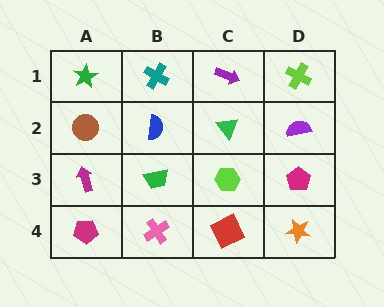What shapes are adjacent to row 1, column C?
A green triangle (row 2, column C), a teal cross (row 1, column B), a lime cross (row 1, column D).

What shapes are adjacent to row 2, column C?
A purple arrow (row 1, column C), a lime hexagon (row 3, column C), a blue semicircle (row 2, column B), a purple semicircle (row 2, column D).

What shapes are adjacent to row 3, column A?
A brown circle (row 2, column A), a magenta pentagon (row 4, column A), a green trapezoid (row 3, column B).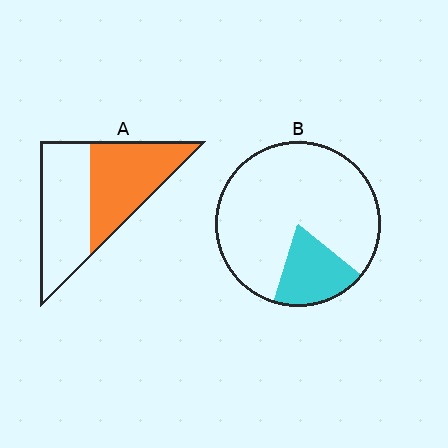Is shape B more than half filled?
No.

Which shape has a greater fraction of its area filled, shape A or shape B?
Shape A.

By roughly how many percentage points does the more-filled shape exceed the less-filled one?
By roughly 30 percentage points (A over B).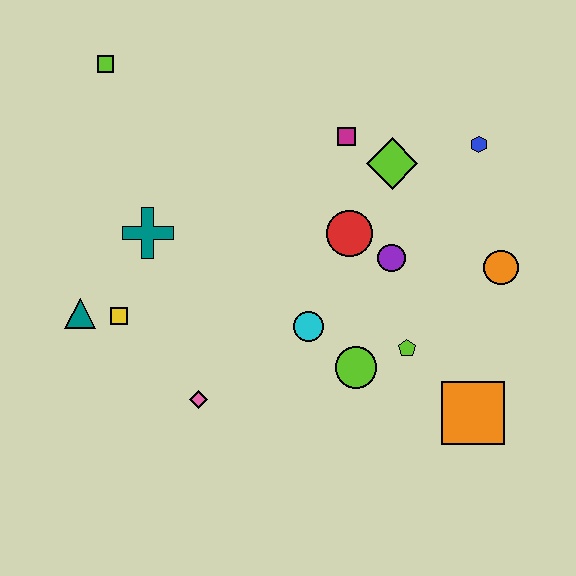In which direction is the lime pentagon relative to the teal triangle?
The lime pentagon is to the right of the teal triangle.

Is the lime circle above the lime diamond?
No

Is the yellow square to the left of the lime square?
No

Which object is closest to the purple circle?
The red circle is closest to the purple circle.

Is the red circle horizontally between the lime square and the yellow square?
No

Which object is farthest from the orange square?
The lime square is farthest from the orange square.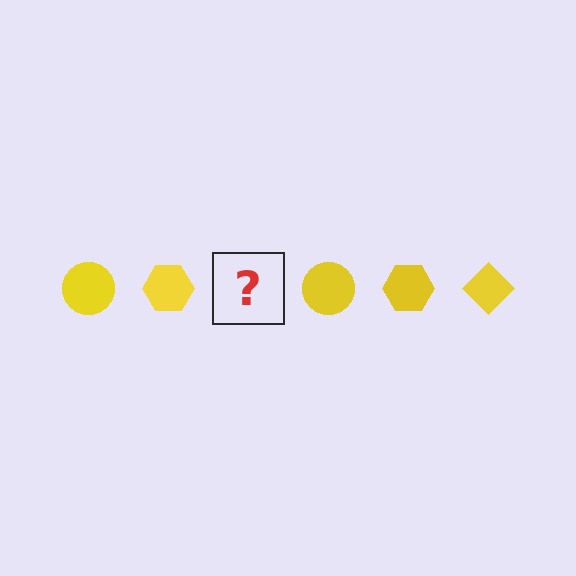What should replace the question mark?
The question mark should be replaced with a yellow diamond.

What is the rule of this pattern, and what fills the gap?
The rule is that the pattern cycles through circle, hexagon, diamond shapes in yellow. The gap should be filled with a yellow diamond.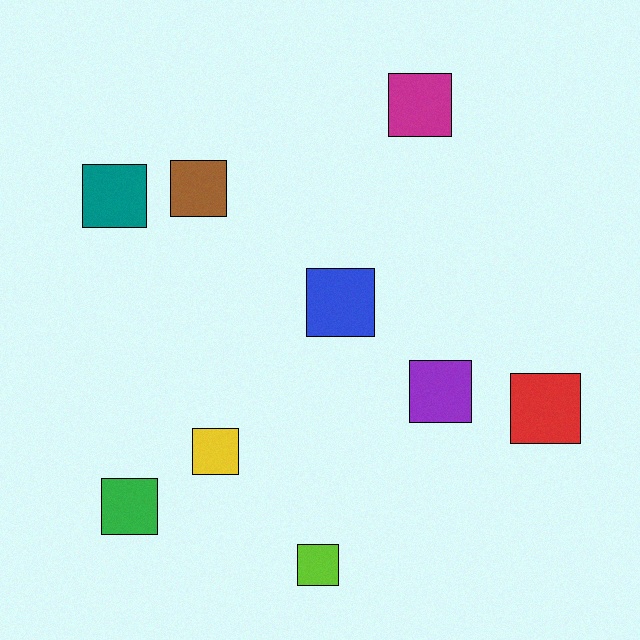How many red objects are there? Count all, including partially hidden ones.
There is 1 red object.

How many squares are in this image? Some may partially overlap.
There are 9 squares.